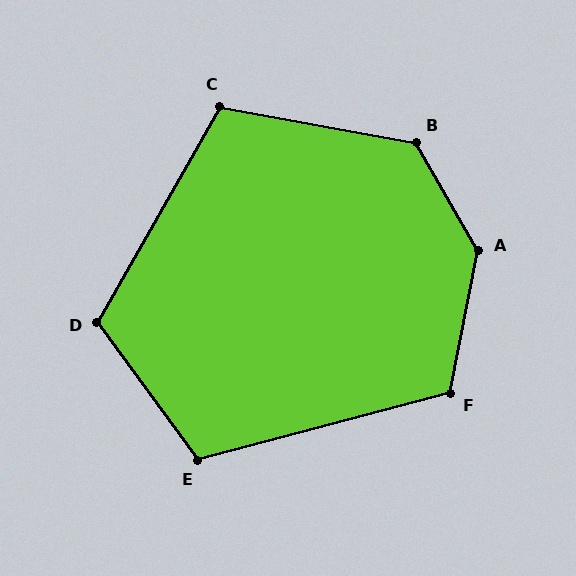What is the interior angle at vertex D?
Approximately 114 degrees (obtuse).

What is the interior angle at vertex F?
Approximately 116 degrees (obtuse).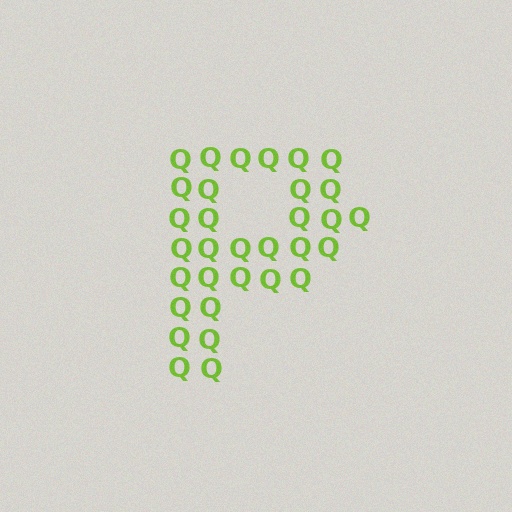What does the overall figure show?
The overall figure shows the letter P.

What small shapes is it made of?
It is made of small letter Q's.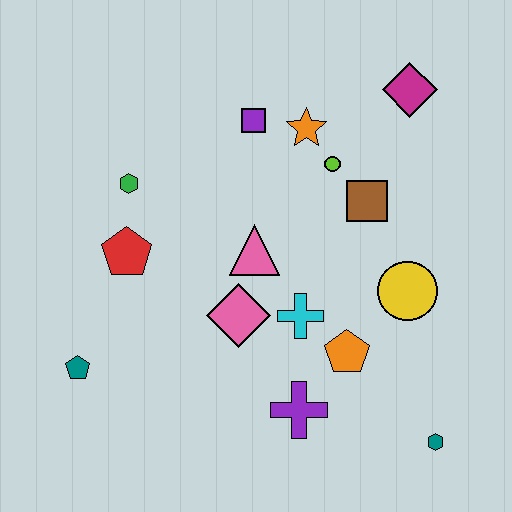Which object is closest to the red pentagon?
The green hexagon is closest to the red pentagon.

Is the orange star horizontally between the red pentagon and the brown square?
Yes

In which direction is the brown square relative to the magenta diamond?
The brown square is below the magenta diamond.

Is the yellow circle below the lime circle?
Yes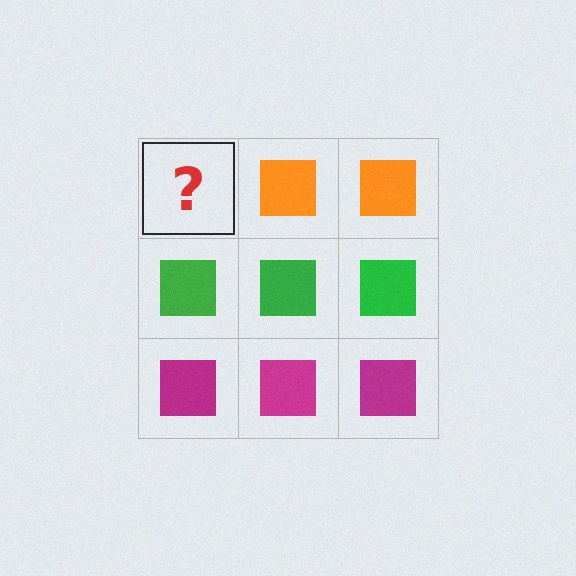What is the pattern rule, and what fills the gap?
The rule is that each row has a consistent color. The gap should be filled with an orange square.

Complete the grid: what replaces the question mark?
The question mark should be replaced with an orange square.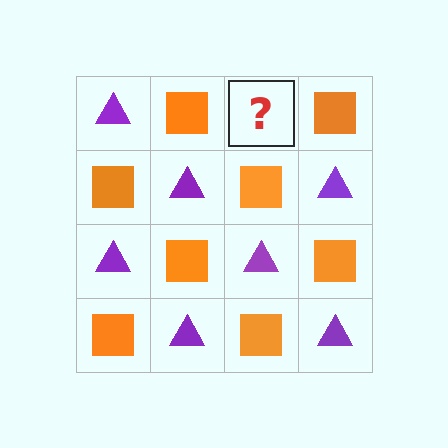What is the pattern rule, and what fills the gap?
The rule is that it alternates purple triangle and orange square in a checkerboard pattern. The gap should be filled with a purple triangle.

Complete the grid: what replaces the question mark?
The question mark should be replaced with a purple triangle.